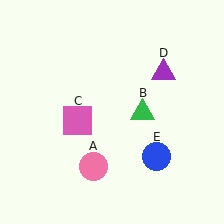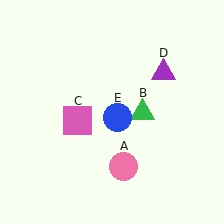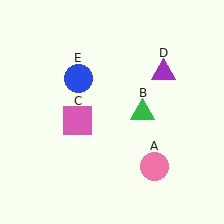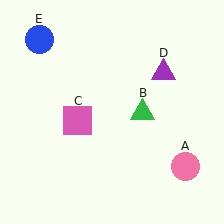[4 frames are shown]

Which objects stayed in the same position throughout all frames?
Green triangle (object B) and pink square (object C) and purple triangle (object D) remained stationary.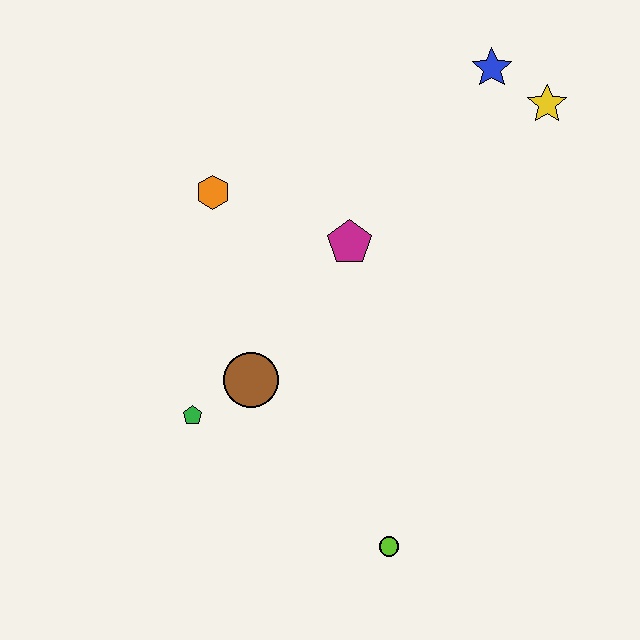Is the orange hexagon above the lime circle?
Yes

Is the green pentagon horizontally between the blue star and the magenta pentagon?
No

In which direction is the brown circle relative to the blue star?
The brown circle is below the blue star.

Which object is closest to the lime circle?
The brown circle is closest to the lime circle.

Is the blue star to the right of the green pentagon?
Yes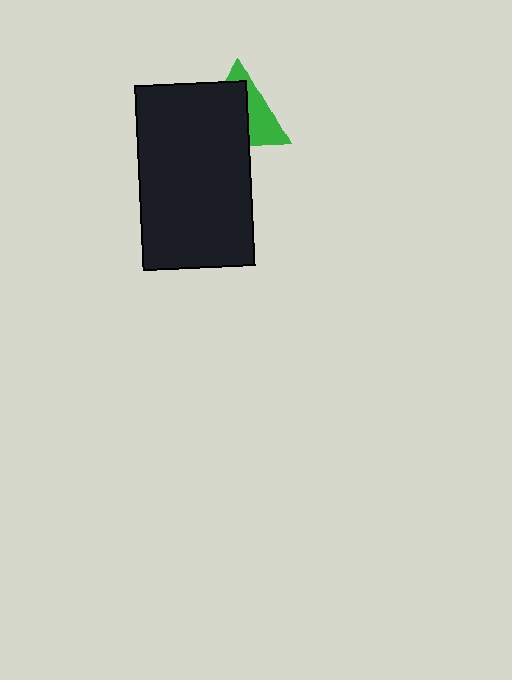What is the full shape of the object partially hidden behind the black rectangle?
The partially hidden object is a green triangle.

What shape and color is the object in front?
The object in front is a black rectangle.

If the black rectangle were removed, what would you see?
You would see the complete green triangle.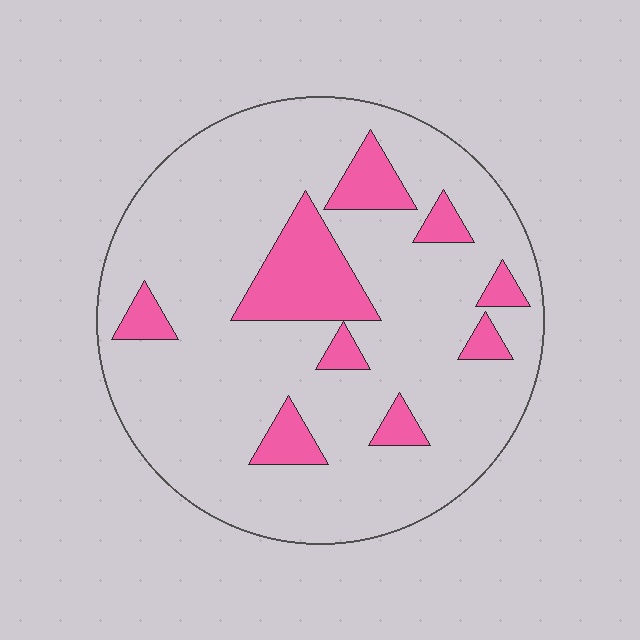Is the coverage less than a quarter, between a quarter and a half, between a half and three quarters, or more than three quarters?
Less than a quarter.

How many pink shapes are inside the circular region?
9.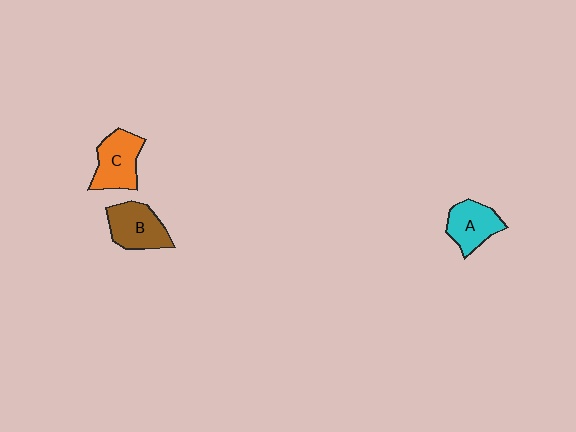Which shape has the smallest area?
Shape A (cyan).